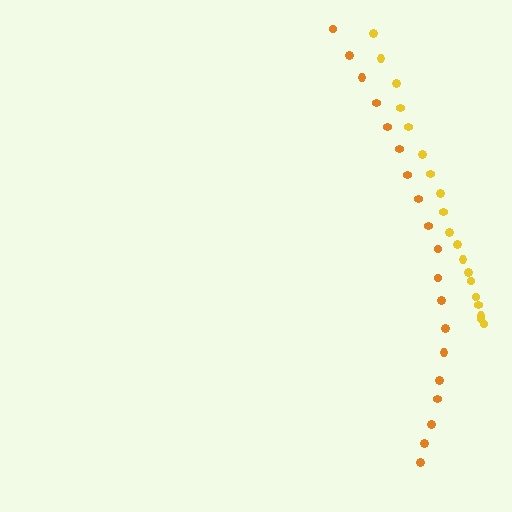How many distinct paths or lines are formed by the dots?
There are 2 distinct paths.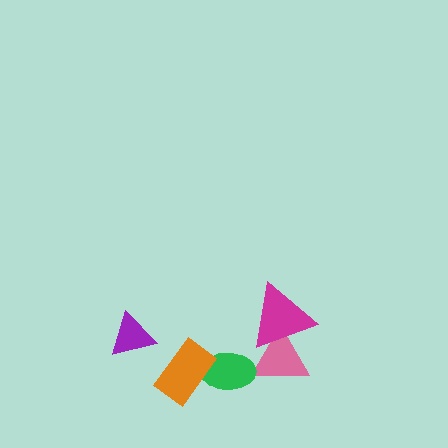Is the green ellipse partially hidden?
Yes, it is partially covered by another shape.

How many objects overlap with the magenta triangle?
1 object overlaps with the magenta triangle.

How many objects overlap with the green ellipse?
2 objects overlap with the green ellipse.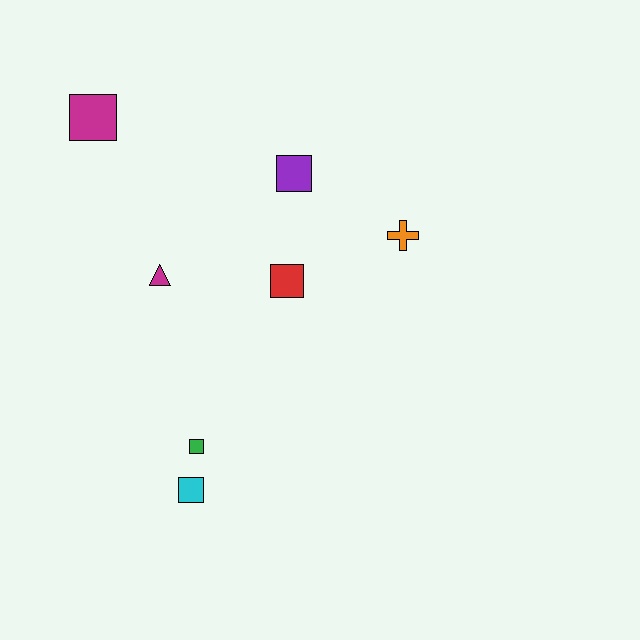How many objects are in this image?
There are 7 objects.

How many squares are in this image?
There are 5 squares.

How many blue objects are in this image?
There are no blue objects.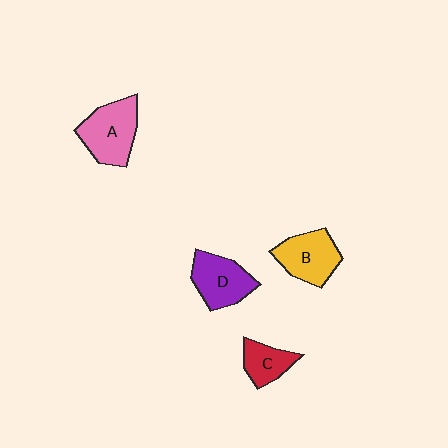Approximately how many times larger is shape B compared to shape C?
Approximately 1.6 times.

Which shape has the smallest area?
Shape C (red).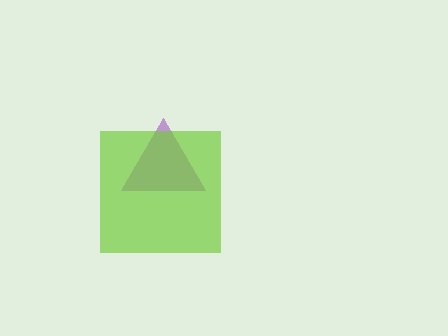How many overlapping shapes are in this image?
There are 2 overlapping shapes in the image.